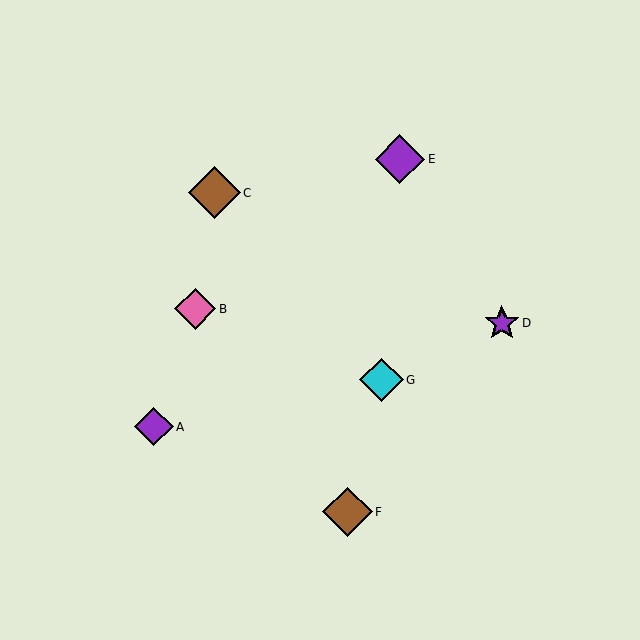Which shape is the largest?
The brown diamond (labeled C) is the largest.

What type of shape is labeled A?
Shape A is a purple diamond.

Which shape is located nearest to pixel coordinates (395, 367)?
The cyan diamond (labeled G) at (382, 380) is nearest to that location.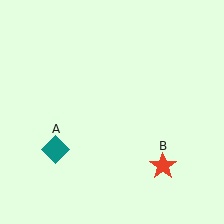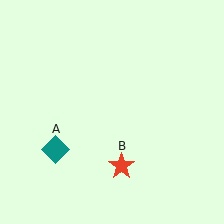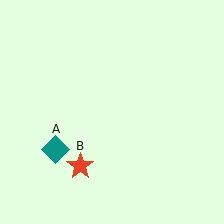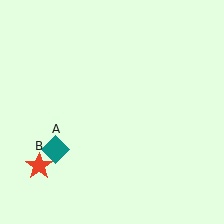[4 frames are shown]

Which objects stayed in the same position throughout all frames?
Teal diamond (object A) remained stationary.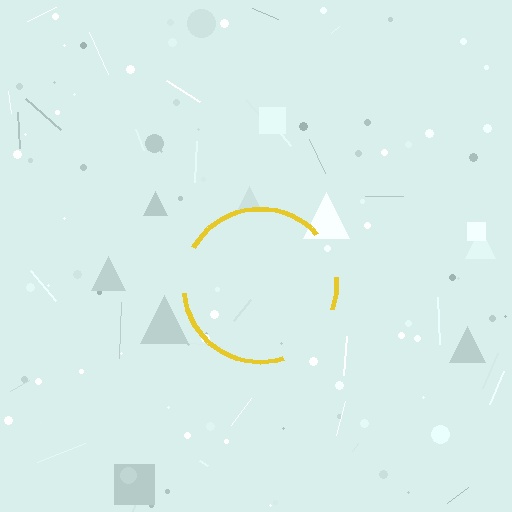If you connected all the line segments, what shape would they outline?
They would outline a circle.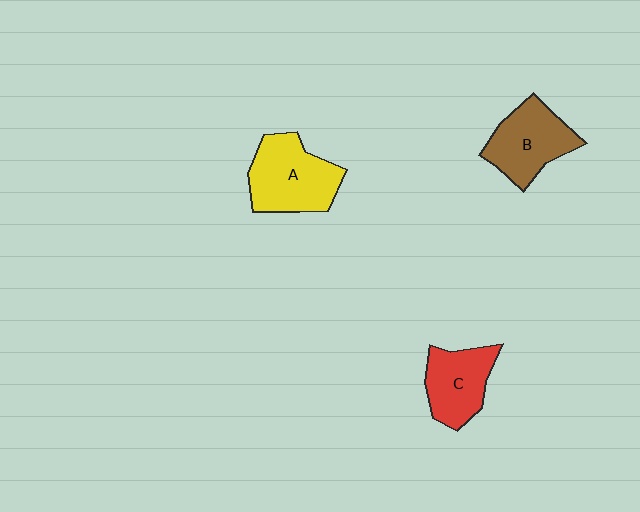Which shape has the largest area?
Shape A (yellow).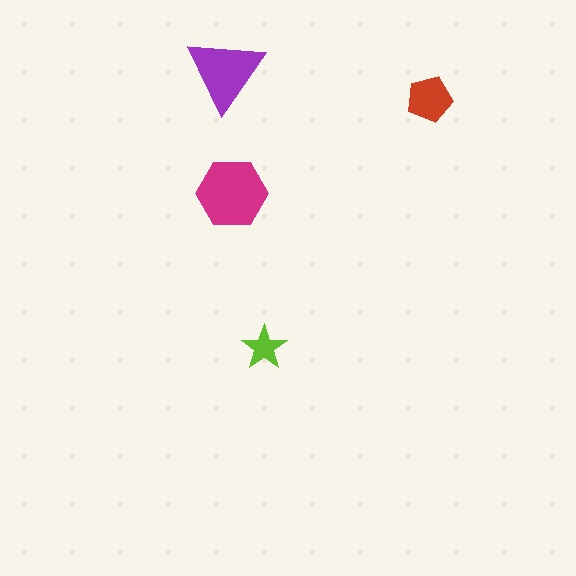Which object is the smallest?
The lime star.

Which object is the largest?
The magenta hexagon.